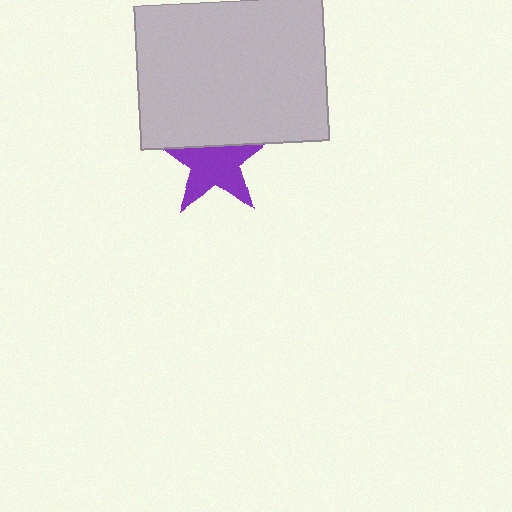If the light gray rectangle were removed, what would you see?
You would see the complete purple star.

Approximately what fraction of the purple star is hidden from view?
Roughly 33% of the purple star is hidden behind the light gray rectangle.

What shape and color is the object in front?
The object in front is a light gray rectangle.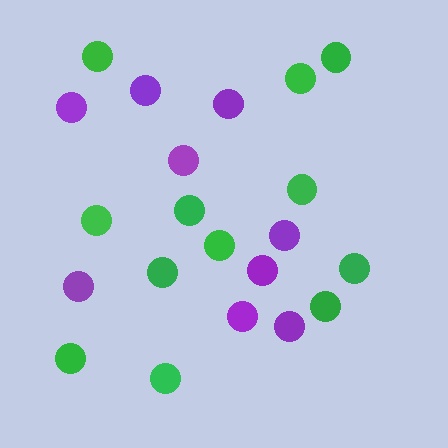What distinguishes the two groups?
There are 2 groups: one group of green circles (12) and one group of purple circles (9).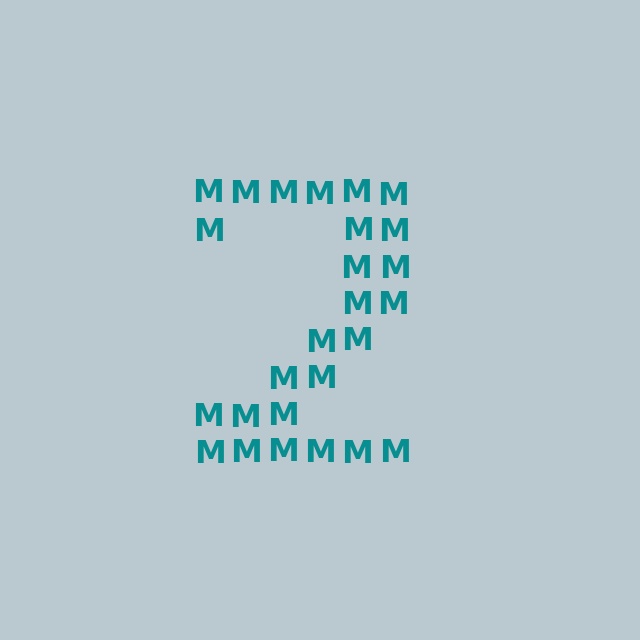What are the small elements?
The small elements are letter M's.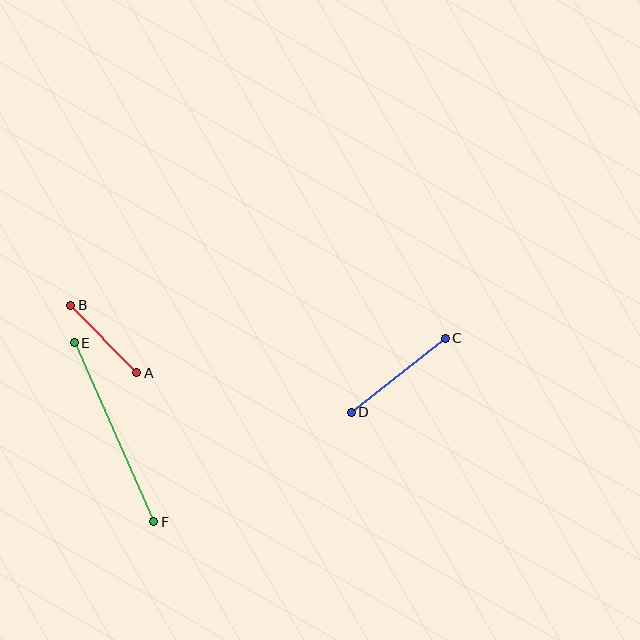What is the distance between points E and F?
The distance is approximately 196 pixels.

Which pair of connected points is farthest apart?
Points E and F are farthest apart.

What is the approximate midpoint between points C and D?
The midpoint is at approximately (398, 375) pixels.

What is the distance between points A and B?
The distance is approximately 94 pixels.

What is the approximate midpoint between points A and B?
The midpoint is at approximately (104, 339) pixels.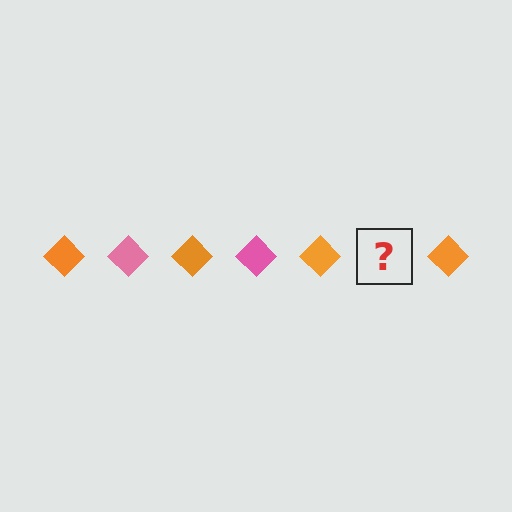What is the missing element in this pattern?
The missing element is a pink diamond.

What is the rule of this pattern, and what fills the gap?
The rule is that the pattern cycles through orange, pink diamonds. The gap should be filled with a pink diamond.